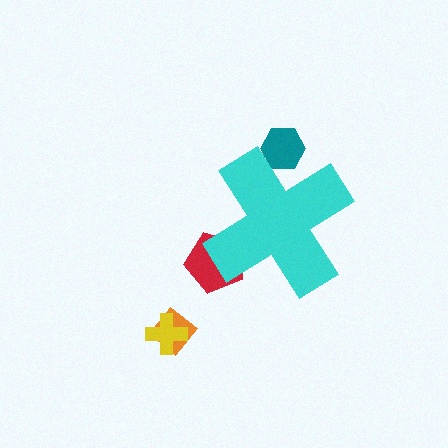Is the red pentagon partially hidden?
Yes, the red pentagon is partially hidden behind the cyan cross.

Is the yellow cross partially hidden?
No, the yellow cross is fully visible.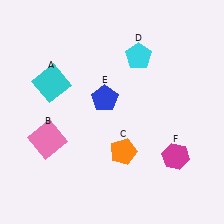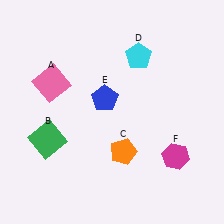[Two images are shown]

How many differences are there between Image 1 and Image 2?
There are 2 differences between the two images.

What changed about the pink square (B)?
In Image 1, B is pink. In Image 2, it changed to green.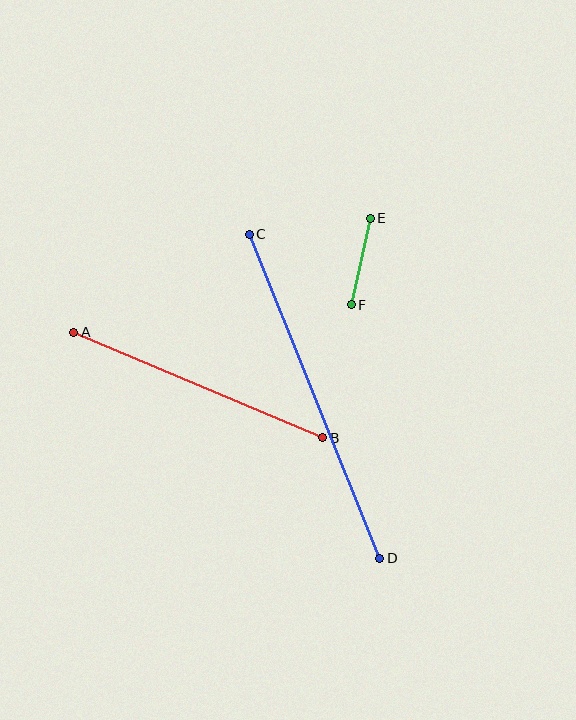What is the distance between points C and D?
The distance is approximately 349 pixels.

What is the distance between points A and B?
The distance is approximately 271 pixels.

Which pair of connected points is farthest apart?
Points C and D are farthest apart.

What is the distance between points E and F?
The distance is approximately 88 pixels.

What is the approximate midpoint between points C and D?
The midpoint is at approximately (315, 396) pixels.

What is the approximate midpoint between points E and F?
The midpoint is at approximately (361, 261) pixels.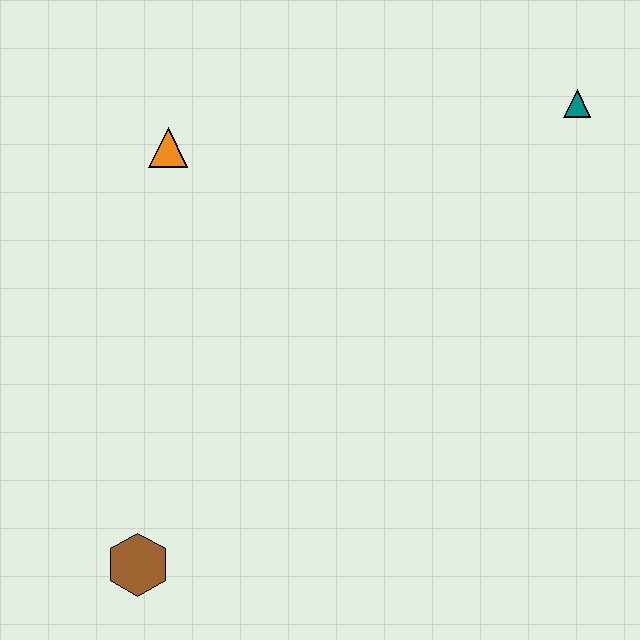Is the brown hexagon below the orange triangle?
Yes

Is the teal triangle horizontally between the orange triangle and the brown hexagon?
No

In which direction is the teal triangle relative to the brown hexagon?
The teal triangle is above the brown hexagon.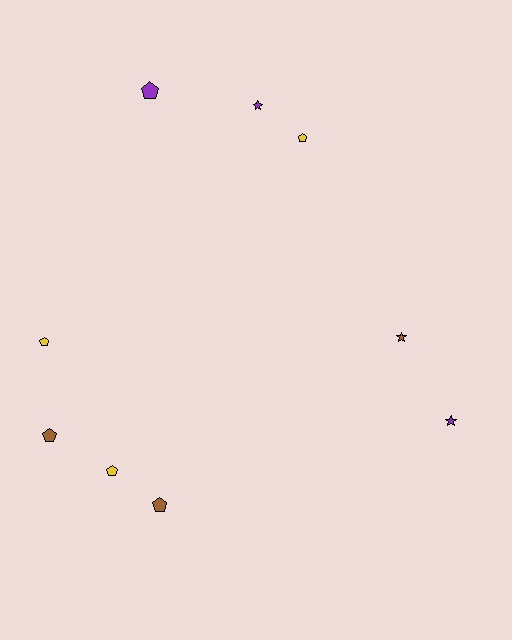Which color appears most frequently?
Purple, with 3 objects.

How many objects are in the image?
There are 9 objects.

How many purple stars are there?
There are 2 purple stars.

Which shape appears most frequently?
Pentagon, with 6 objects.